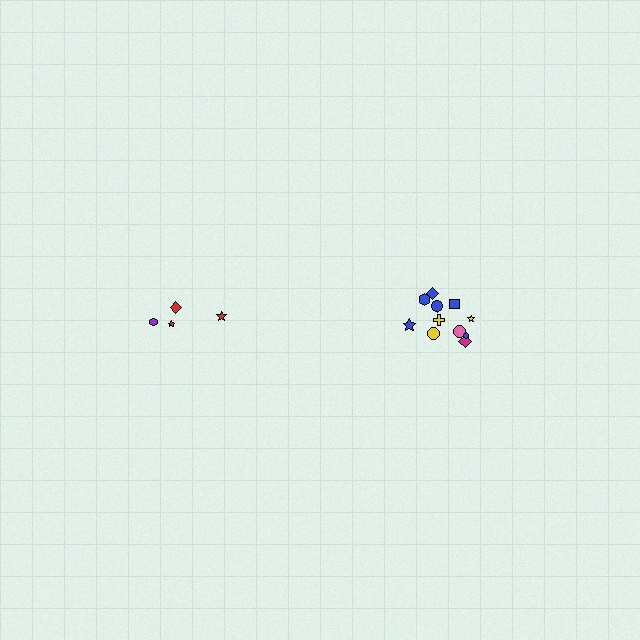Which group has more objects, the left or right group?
The right group.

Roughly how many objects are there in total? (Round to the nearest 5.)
Roughly 15 objects in total.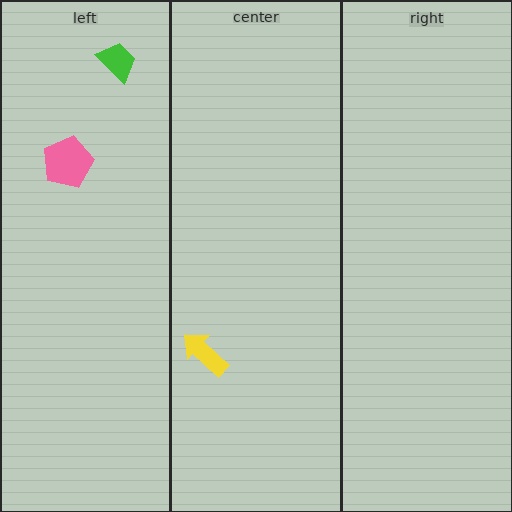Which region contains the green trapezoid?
The left region.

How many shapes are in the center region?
1.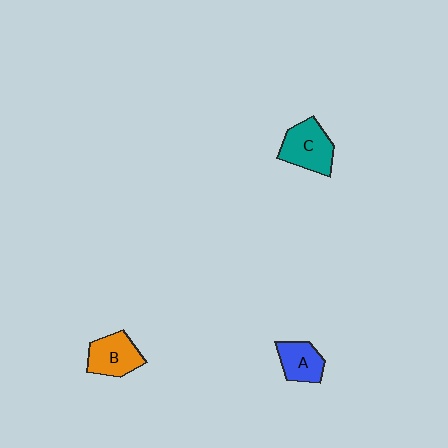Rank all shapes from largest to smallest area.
From largest to smallest: C (teal), B (orange), A (blue).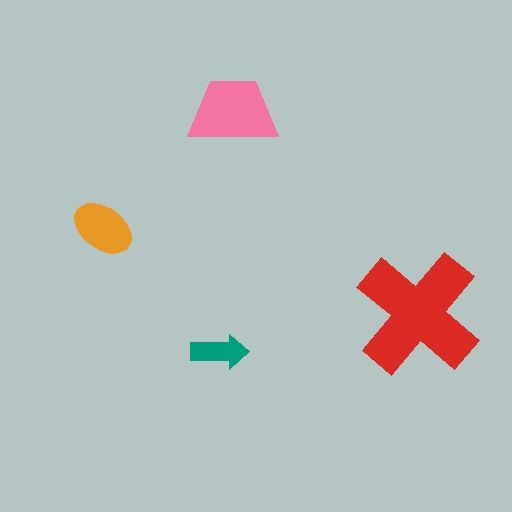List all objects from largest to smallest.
The red cross, the pink trapezoid, the orange ellipse, the teal arrow.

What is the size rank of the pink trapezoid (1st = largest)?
2nd.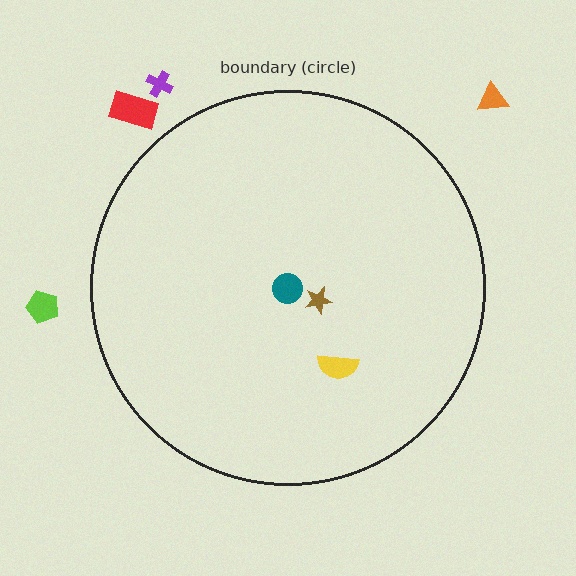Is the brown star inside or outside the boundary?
Inside.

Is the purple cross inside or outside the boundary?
Outside.